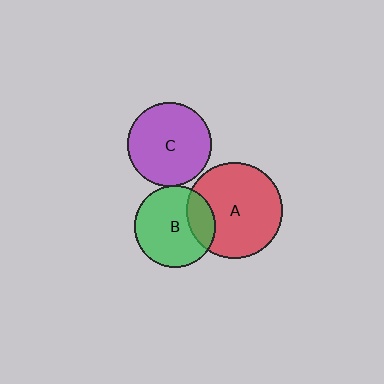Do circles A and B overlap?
Yes.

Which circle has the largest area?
Circle A (red).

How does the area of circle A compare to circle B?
Approximately 1.4 times.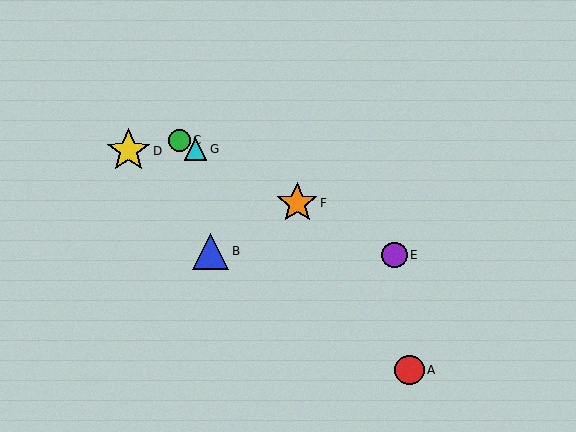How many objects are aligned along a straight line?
4 objects (C, E, F, G) are aligned along a straight line.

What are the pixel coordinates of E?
Object E is at (395, 255).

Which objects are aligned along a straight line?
Objects C, E, F, G are aligned along a straight line.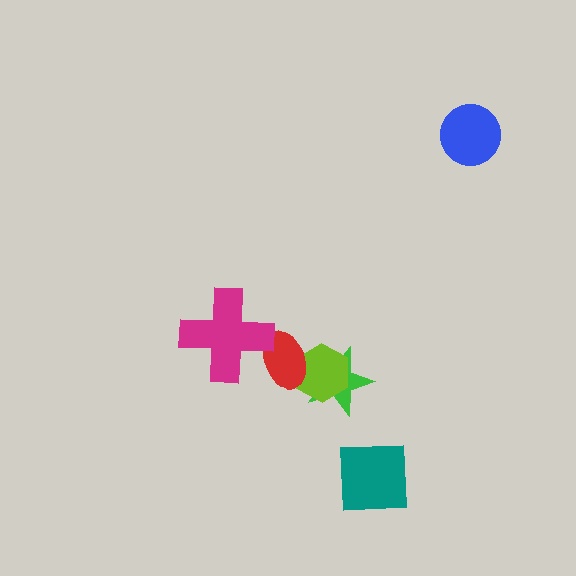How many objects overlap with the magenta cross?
1 object overlaps with the magenta cross.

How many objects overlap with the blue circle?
0 objects overlap with the blue circle.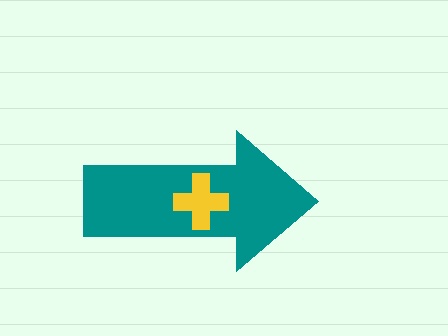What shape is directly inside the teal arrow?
The yellow cross.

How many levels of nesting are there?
2.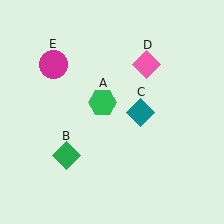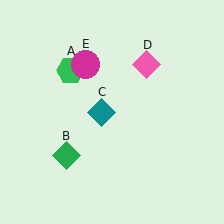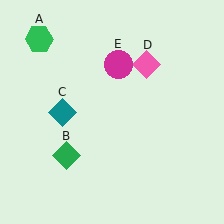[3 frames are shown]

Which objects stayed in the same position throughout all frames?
Green diamond (object B) and pink diamond (object D) remained stationary.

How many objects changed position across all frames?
3 objects changed position: green hexagon (object A), teal diamond (object C), magenta circle (object E).